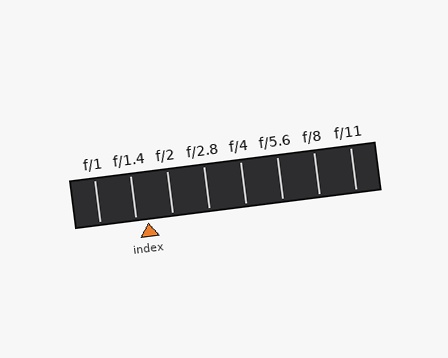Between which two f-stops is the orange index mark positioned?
The index mark is between f/1.4 and f/2.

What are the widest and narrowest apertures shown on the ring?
The widest aperture shown is f/1 and the narrowest is f/11.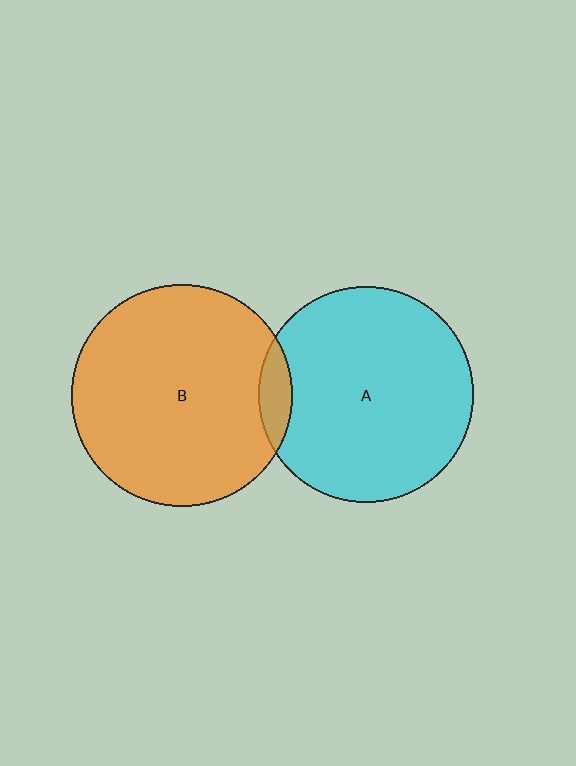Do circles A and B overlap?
Yes.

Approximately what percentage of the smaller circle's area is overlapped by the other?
Approximately 10%.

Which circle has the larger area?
Circle B (orange).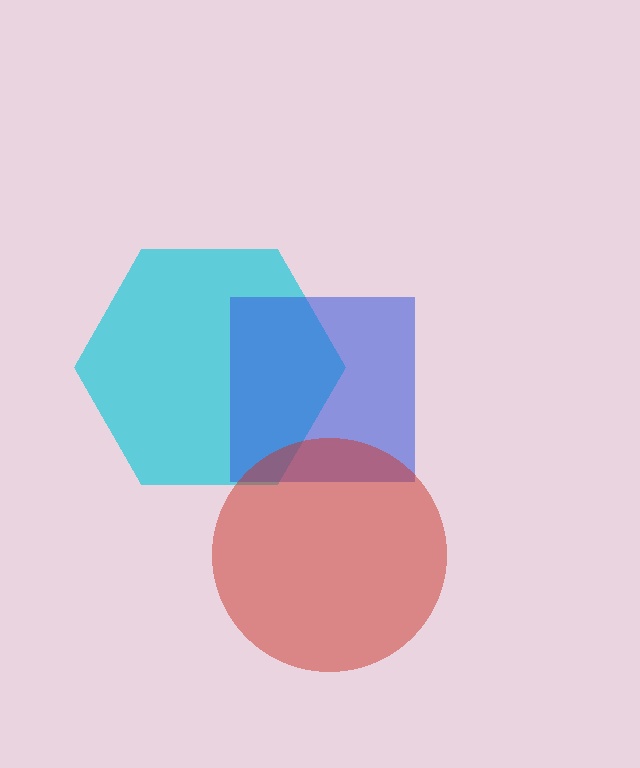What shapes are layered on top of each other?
The layered shapes are: a cyan hexagon, a blue square, a red circle.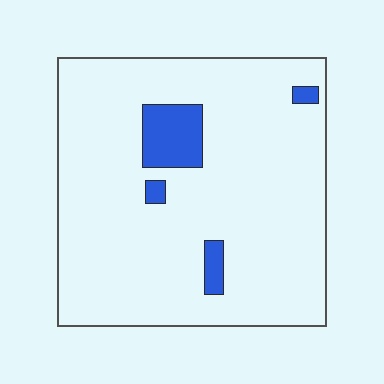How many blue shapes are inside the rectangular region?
4.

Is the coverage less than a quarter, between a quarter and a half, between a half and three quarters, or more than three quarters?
Less than a quarter.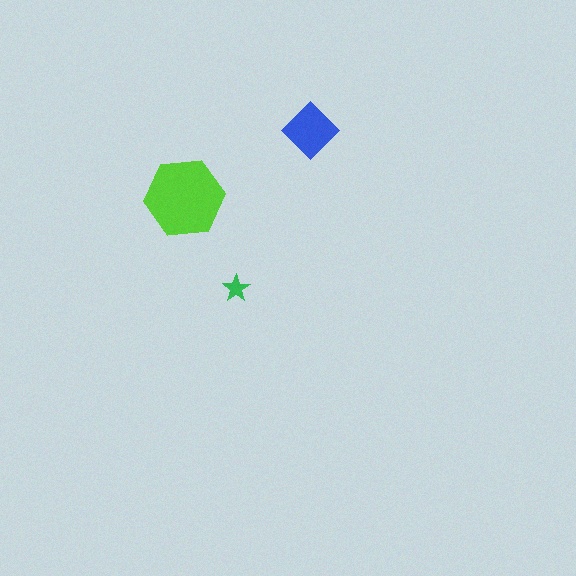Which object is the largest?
The lime hexagon.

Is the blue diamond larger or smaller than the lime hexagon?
Smaller.